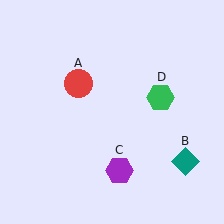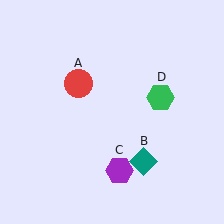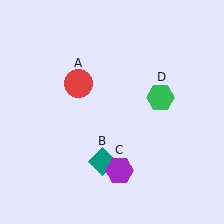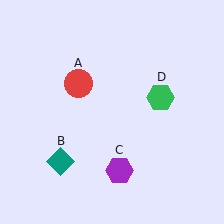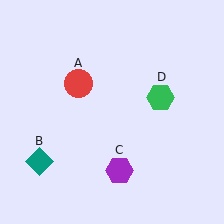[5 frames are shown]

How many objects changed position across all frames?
1 object changed position: teal diamond (object B).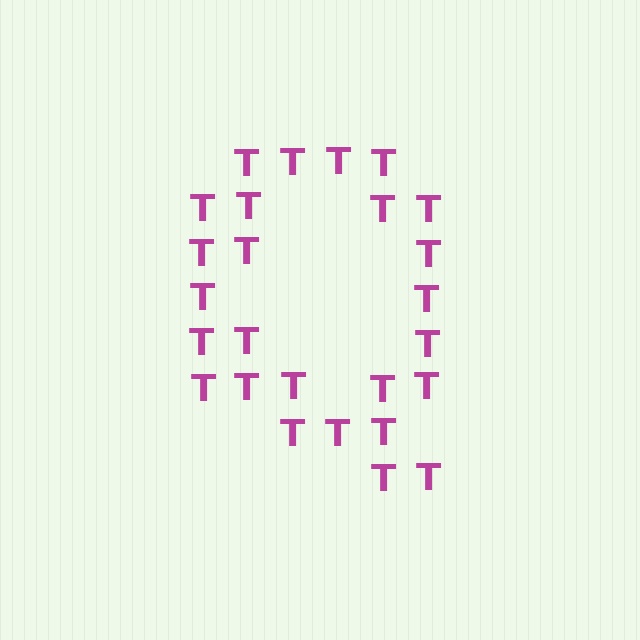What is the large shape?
The large shape is the letter Q.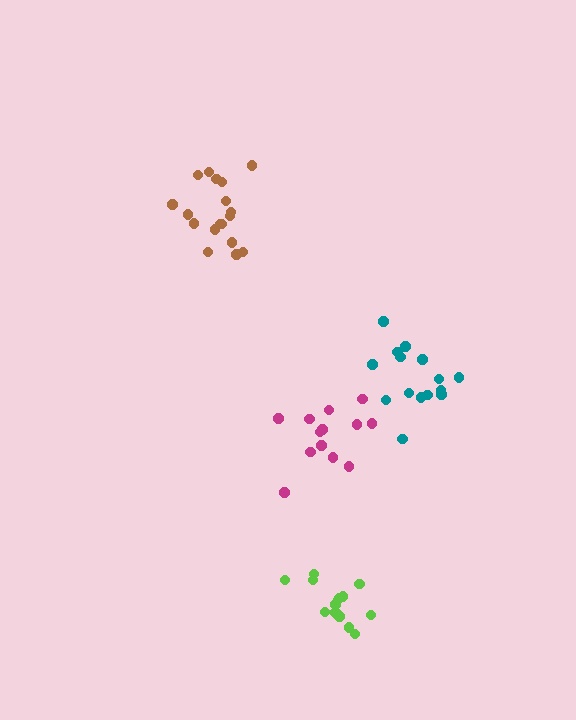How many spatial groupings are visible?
There are 4 spatial groupings.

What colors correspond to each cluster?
The clusters are colored: lime, magenta, teal, brown.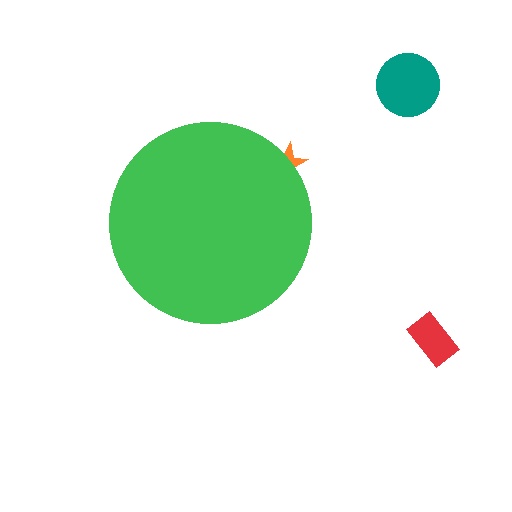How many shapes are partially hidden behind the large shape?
1 shape is partially hidden.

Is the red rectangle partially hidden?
No, the red rectangle is fully visible.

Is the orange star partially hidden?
Yes, the orange star is partially hidden behind the green circle.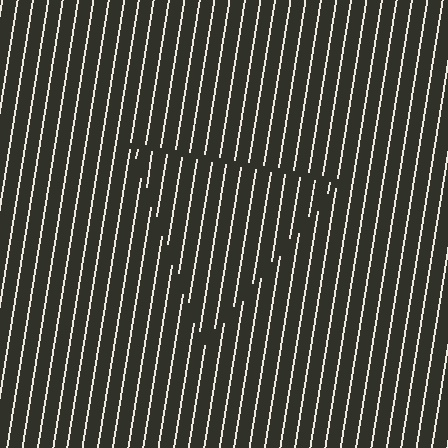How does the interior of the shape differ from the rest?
The interior of the shape contains the same grating, shifted by half a period — the contour is defined by the phase discontinuity where line-ends from the inner and outer gratings abut.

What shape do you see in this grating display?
An illusory triangle. The interior of the shape contains the same grating, shifted by half a period — the contour is defined by the phase discontinuity where line-ends from the inner and outer gratings abut.